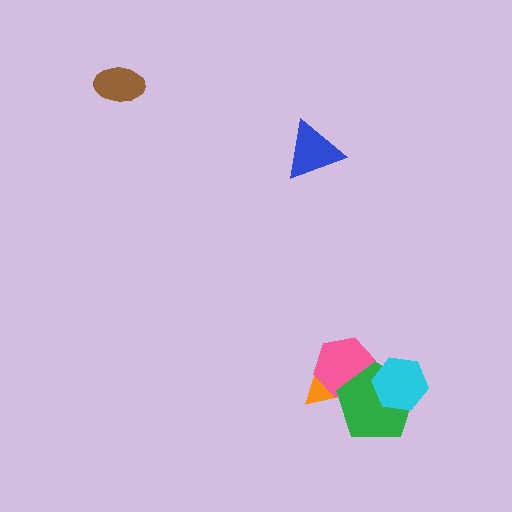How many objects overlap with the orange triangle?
2 objects overlap with the orange triangle.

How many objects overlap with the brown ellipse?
0 objects overlap with the brown ellipse.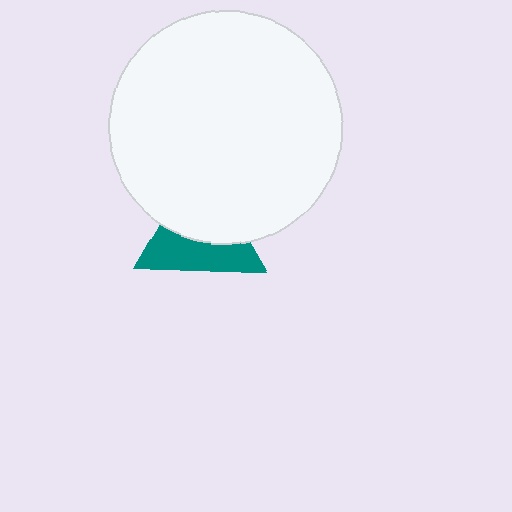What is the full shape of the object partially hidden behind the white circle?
The partially hidden object is a teal triangle.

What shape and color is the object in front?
The object in front is a white circle.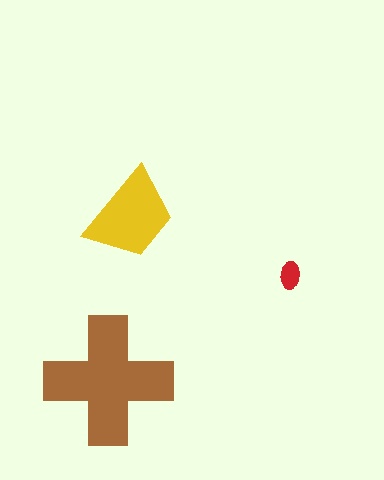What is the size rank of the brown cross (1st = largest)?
1st.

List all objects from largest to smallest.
The brown cross, the yellow trapezoid, the red ellipse.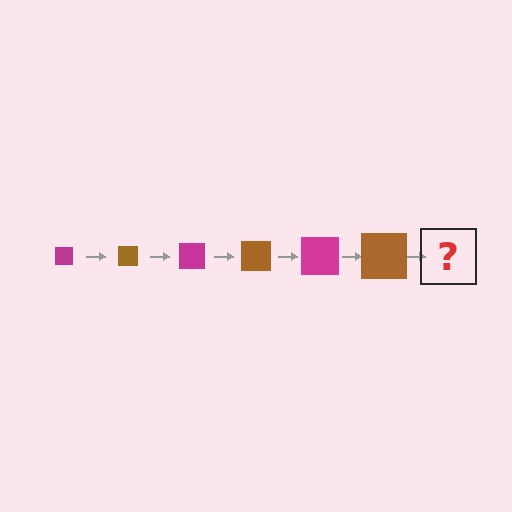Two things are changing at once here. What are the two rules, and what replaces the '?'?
The two rules are that the square grows larger each step and the color cycles through magenta and brown. The '?' should be a magenta square, larger than the previous one.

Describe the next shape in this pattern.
It should be a magenta square, larger than the previous one.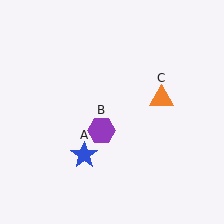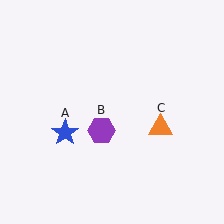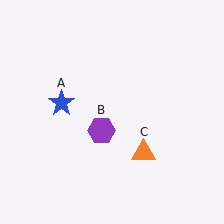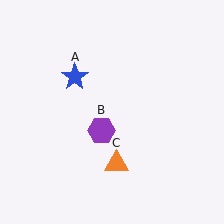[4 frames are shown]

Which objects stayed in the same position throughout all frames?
Purple hexagon (object B) remained stationary.